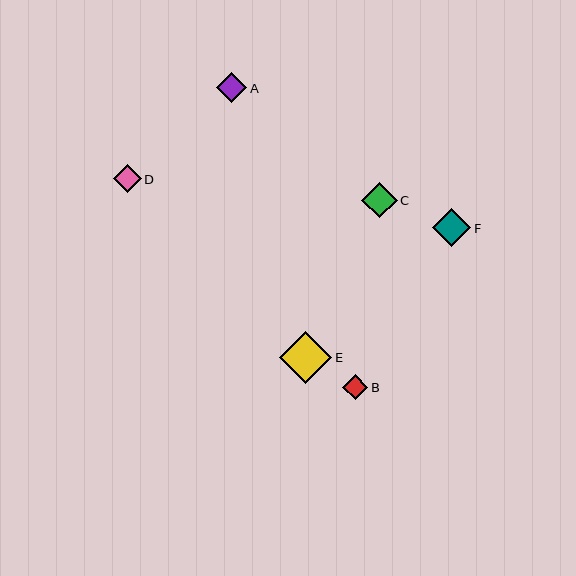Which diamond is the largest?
Diamond E is the largest with a size of approximately 53 pixels.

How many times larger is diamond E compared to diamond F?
Diamond E is approximately 1.4 times the size of diamond F.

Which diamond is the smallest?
Diamond B is the smallest with a size of approximately 25 pixels.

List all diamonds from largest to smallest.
From largest to smallest: E, F, C, A, D, B.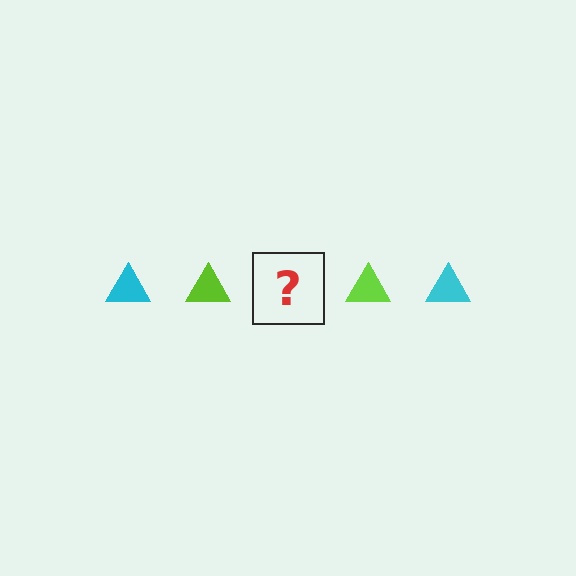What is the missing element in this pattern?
The missing element is a cyan triangle.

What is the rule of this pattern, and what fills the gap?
The rule is that the pattern cycles through cyan, lime triangles. The gap should be filled with a cyan triangle.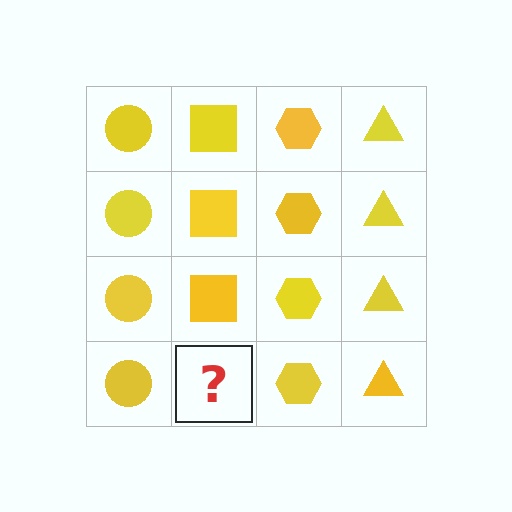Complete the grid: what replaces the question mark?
The question mark should be replaced with a yellow square.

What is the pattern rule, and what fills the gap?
The rule is that each column has a consistent shape. The gap should be filled with a yellow square.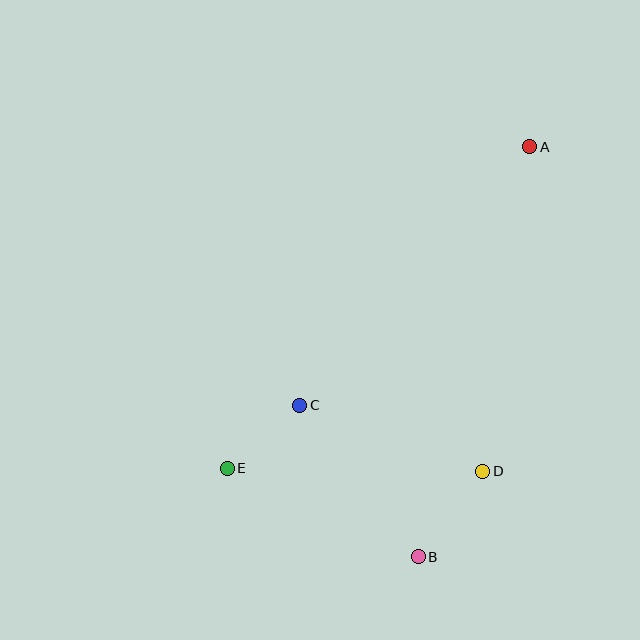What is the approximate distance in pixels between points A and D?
The distance between A and D is approximately 328 pixels.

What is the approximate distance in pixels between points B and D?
The distance between B and D is approximately 107 pixels.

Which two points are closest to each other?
Points C and E are closest to each other.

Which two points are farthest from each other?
Points A and E are farthest from each other.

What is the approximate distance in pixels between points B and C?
The distance between B and C is approximately 192 pixels.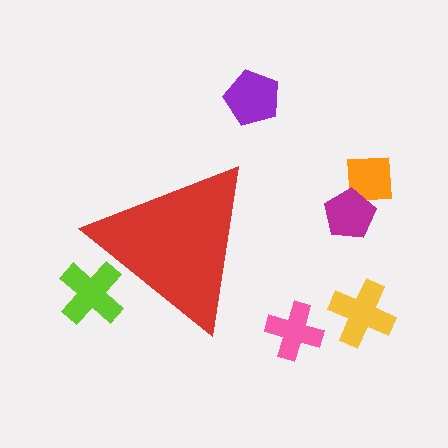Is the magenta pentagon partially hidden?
No, the magenta pentagon is fully visible.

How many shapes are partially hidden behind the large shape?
1 shape is partially hidden.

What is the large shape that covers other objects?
A red triangle.